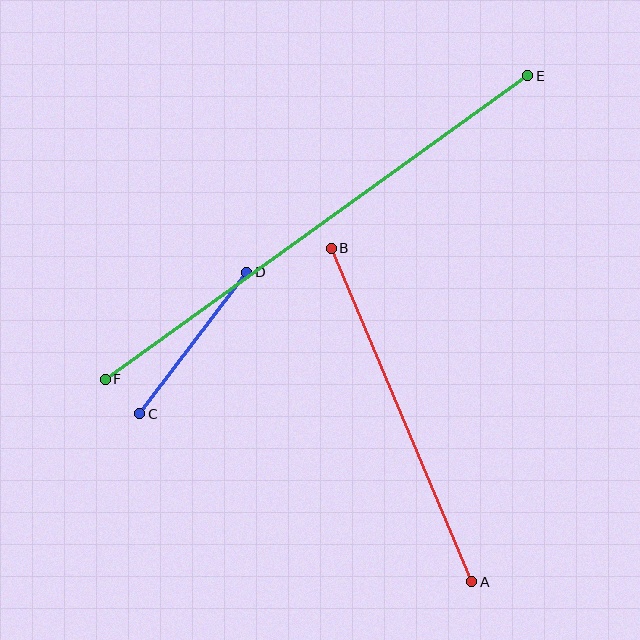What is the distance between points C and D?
The distance is approximately 177 pixels.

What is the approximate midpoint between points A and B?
The midpoint is at approximately (401, 415) pixels.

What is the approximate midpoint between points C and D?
The midpoint is at approximately (193, 343) pixels.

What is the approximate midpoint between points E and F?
The midpoint is at approximately (316, 228) pixels.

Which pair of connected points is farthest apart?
Points E and F are farthest apart.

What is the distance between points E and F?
The distance is approximately 520 pixels.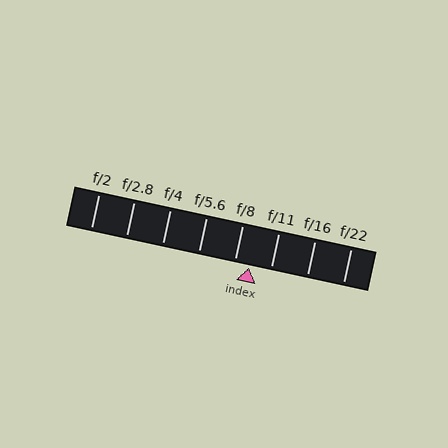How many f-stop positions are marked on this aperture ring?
There are 8 f-stop positions marked.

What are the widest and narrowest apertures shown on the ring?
The widest aperture shown is f/2 and the narrowest is f/22.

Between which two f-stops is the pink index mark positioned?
The index mark is between f/8 and f/11.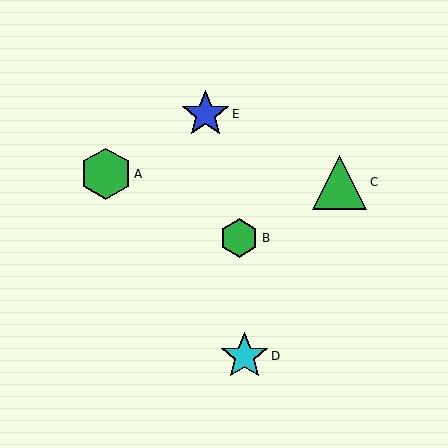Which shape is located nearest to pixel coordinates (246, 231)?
The green hexagon (labeled B) at (239, 238) is nearest to that location.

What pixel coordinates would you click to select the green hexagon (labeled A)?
Click at (106, 174) to select the green hexagon A.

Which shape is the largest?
The green triangle (labeled C) is the largest.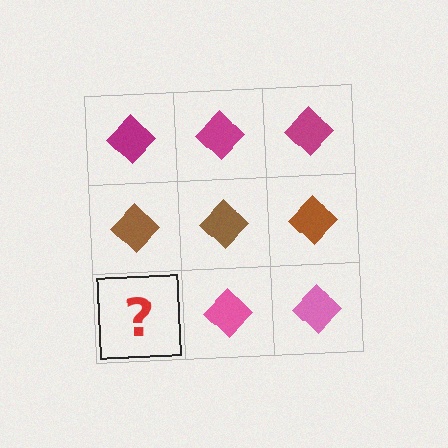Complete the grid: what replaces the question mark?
The question mark should be replaced with a pink diamond.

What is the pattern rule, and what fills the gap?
The rule is that each row has a consistent color. The gap should be filled with a pink diamond.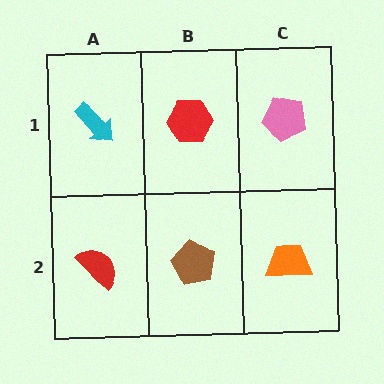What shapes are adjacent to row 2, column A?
A cyan arrow (row 1, column A), a brown pentagon (row 2, column B).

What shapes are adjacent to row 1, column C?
An orange trapezoid (row 2, column C), a red hexagon (row 1, column B).